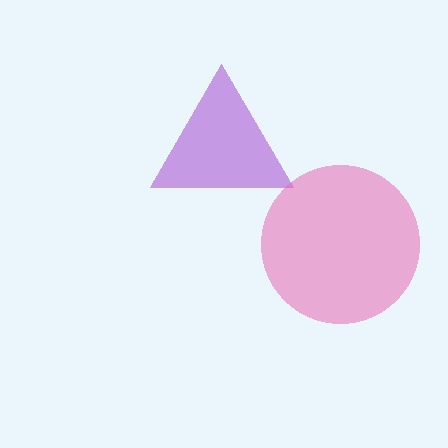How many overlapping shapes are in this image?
There are 2 overlapping shapes in the image.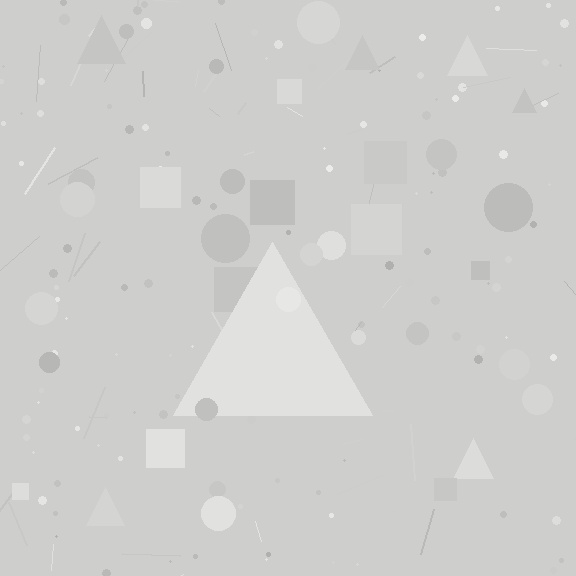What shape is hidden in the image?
A triangle is hidden in the image.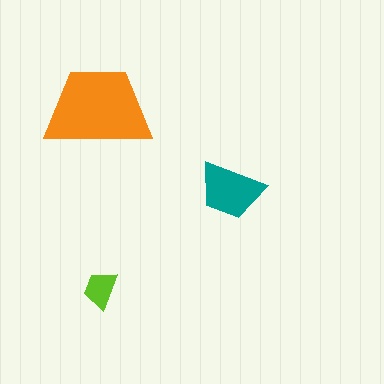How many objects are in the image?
There are 3 objects in the image.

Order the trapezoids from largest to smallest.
the orange one, the teal one, the lime one.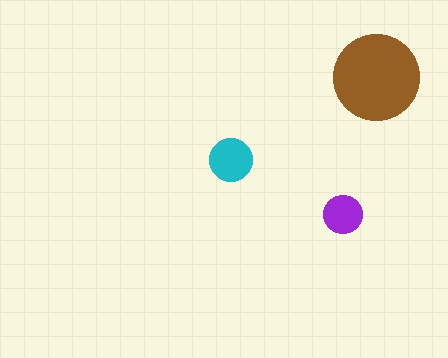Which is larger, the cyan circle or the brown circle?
The brown one.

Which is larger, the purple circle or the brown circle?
The brown one.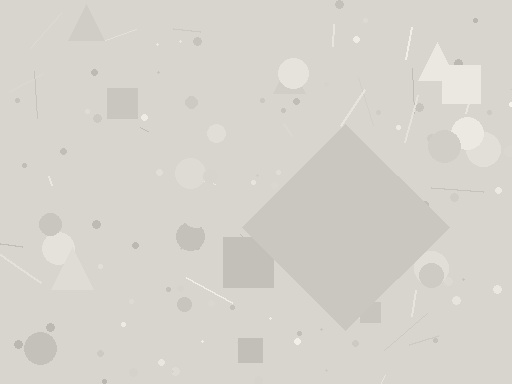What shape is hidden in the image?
A diamond is hidden in the image.